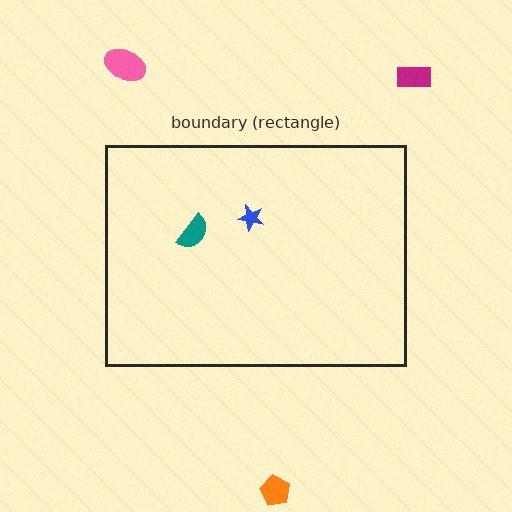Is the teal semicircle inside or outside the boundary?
Inside.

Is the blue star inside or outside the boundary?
Inside.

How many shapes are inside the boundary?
2 inside, 3 outside.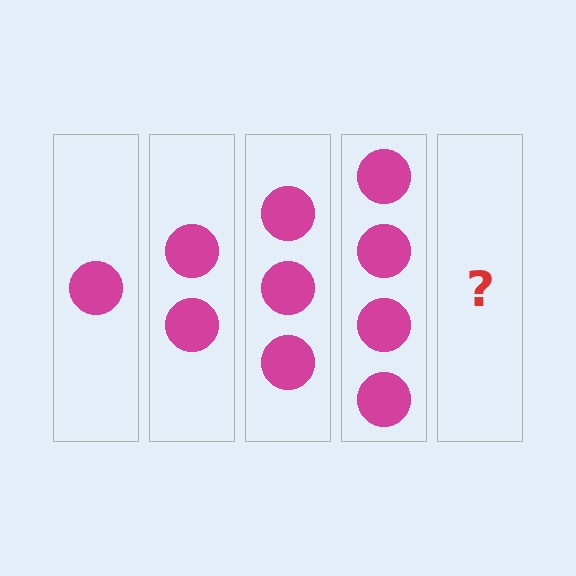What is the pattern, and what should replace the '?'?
The pattern is that each step adds one more circle. The '?' should be 5 circles.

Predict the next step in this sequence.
The next step is 5 circles.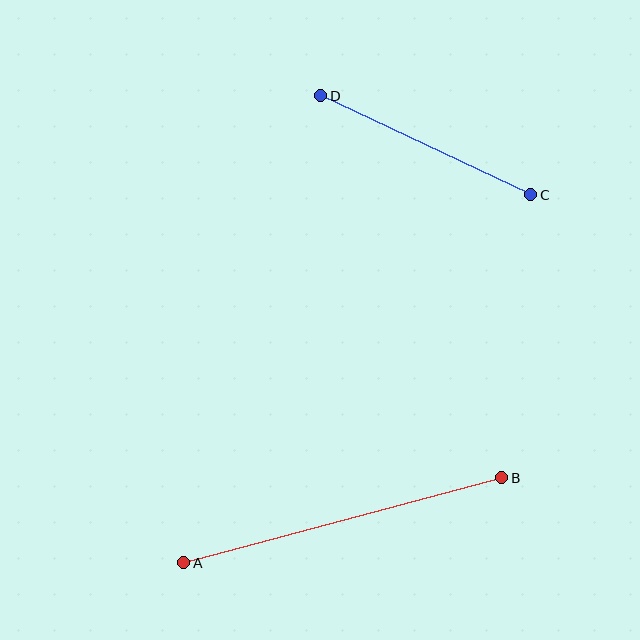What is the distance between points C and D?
The distance is approximately 232 pixels.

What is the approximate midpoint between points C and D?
The midpoint is at approximately (426, 145) pixels.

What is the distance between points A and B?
The distance is approximately 329 pixels.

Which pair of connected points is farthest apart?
Points A and B are farthest apart.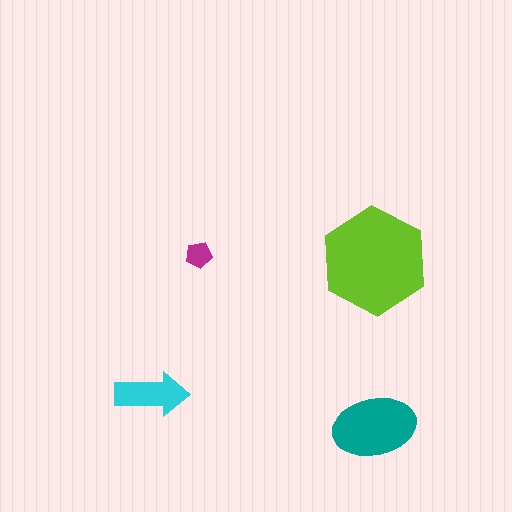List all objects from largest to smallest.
The lime hexagon, the teal ellipse, the cyan arrow, the magenta pentagon.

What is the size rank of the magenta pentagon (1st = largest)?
4th.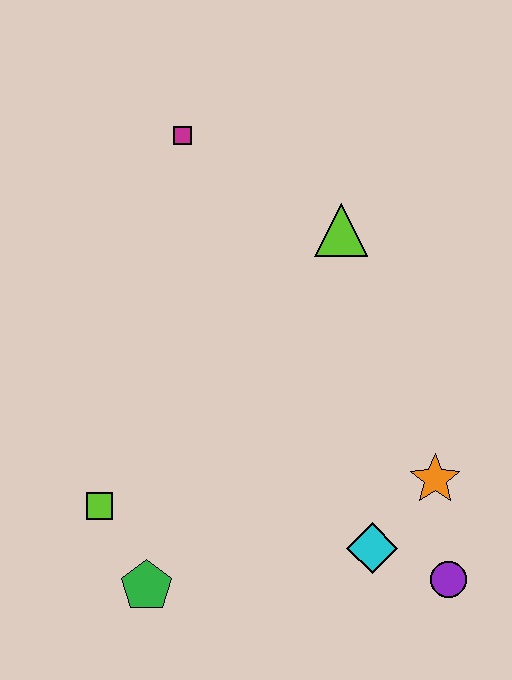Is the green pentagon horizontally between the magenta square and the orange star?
No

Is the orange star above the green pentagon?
Yes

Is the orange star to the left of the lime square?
No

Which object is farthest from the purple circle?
The magenta square is farthest from the purple circle.